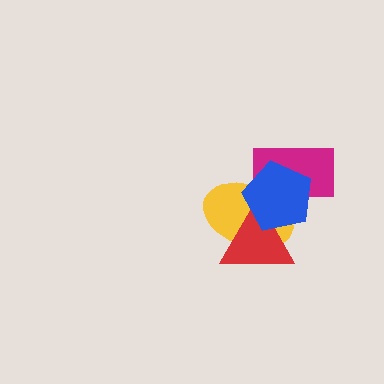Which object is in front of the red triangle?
The blue pentagon is in front of the red triangle.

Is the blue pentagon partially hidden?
No, no other shape covers it.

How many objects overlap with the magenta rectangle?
2 objects overlap with the magenta rectangle.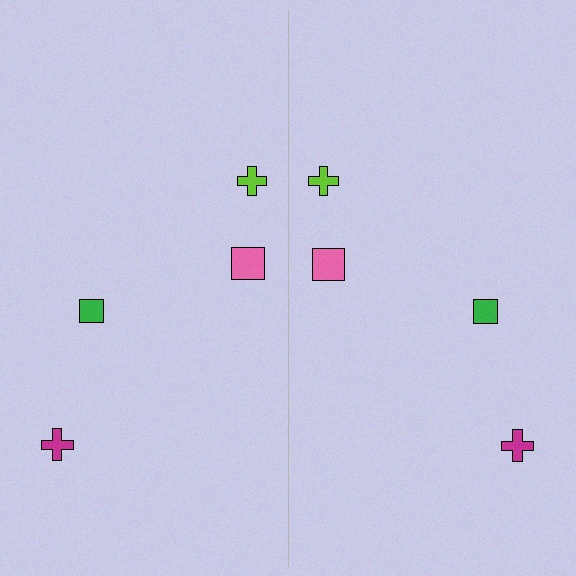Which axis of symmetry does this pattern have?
The pattern has a vertical axis of symmetry running through the center of the image.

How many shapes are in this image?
There are 8 shapes in this image.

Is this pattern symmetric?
Yes, this pattern has bilateral (reflection) symmetry.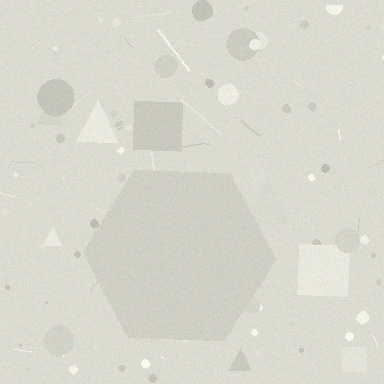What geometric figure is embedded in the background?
A hexagon is embedded in the background.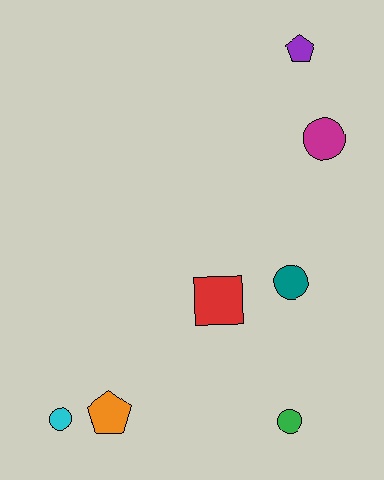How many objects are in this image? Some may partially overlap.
There are 7 objects.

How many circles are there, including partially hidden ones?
There are 4 circles.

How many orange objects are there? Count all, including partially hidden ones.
There is 1 orange object.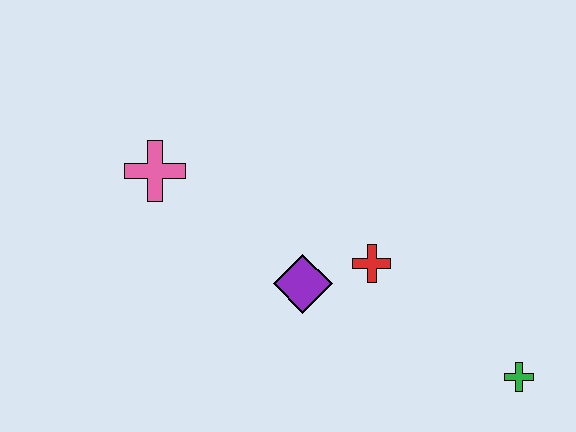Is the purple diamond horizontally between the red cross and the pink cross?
Yes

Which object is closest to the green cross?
The red cross is closest to the green cross.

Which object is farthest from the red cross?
The pink cross is farthest from the red cross.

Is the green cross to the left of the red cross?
No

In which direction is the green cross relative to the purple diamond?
The green cross is to the right of the purple diamond.